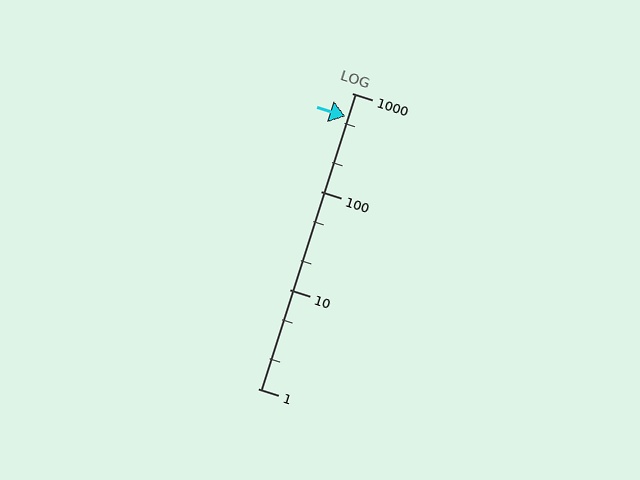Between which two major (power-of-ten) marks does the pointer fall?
The pointer is between 100 and 1000.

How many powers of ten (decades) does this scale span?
The scale spans 3 decades, from 1 to 1000.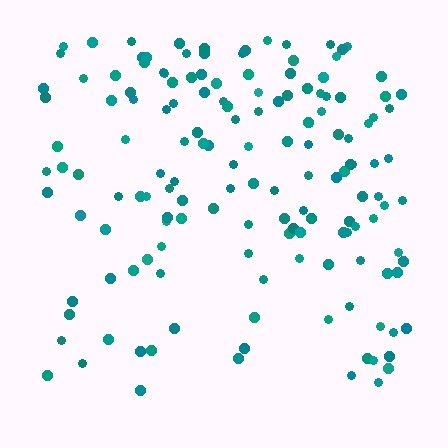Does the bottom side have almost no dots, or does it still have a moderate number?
Still a moderate number, just noticeably fewer than the top.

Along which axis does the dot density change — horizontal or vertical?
Vertical.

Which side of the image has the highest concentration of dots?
The top.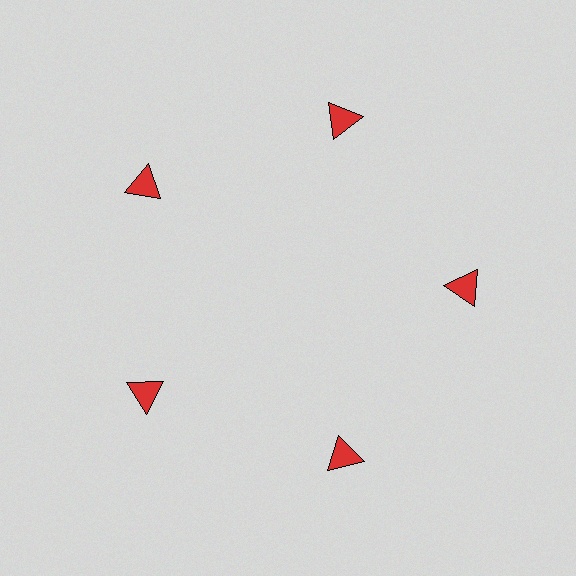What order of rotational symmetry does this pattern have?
This pattern has 5-fold rotational symmetry.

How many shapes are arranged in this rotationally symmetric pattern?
There are 5 shapes, arranged in 5 groups of 1.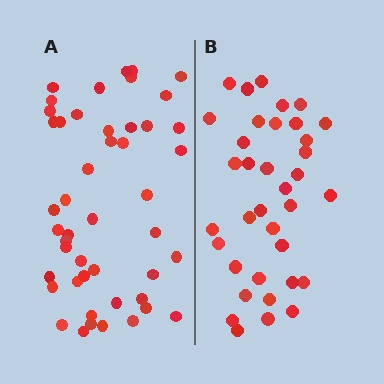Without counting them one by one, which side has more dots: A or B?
Region A (the left region) has more dots.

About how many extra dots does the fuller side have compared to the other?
Region A has roughly 12 or so more dots than region B.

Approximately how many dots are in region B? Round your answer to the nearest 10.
About 40 dots. (The exact count is 36, which rounds to 40.)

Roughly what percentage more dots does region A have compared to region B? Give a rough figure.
About 30% more.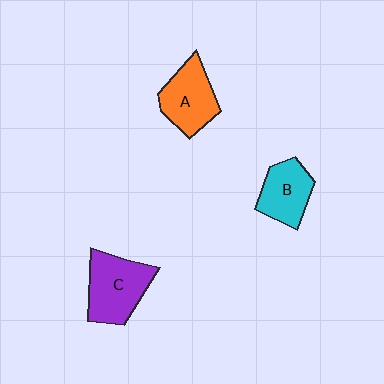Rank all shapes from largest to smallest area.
From largest to smallest: C (purple), A (orange), B (cyan).